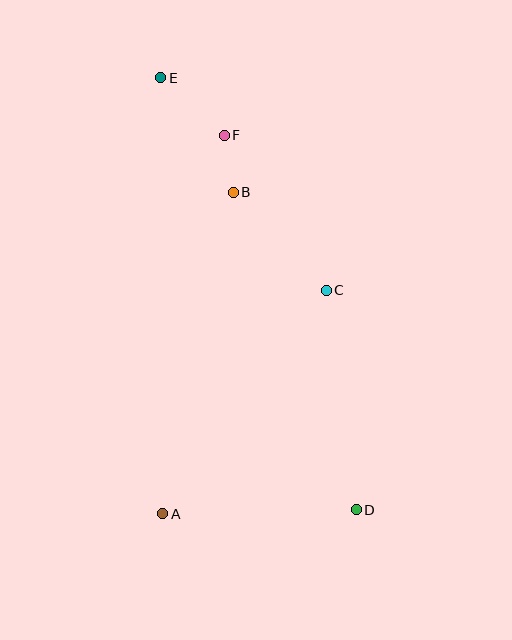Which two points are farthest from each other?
Points D and E are farthest from each other.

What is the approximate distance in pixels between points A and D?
The distance between A and D is approximately 194 pixels.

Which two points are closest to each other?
Points B and F are closest to each other.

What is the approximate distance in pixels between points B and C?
The distance between B and C is approximately 135 pixels.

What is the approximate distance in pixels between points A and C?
The distance between A and C is approximately 277 pixels.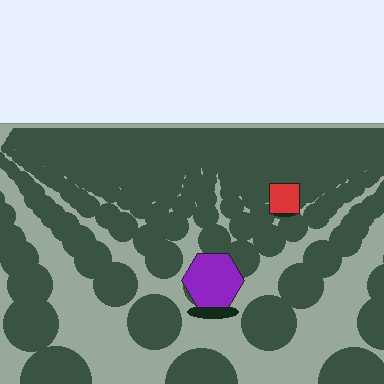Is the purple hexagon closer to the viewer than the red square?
Yes. The purple hexagon is closer — you can tell from the texture gradient: the ground texture is coarser near it.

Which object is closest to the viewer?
The purple hexagon is closest. The texture marks near it are larger and more spread out.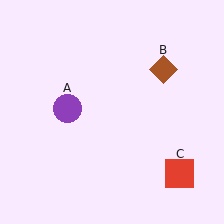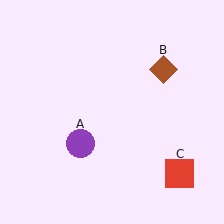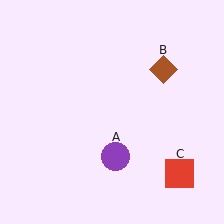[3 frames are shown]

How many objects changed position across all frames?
1 object changed position: purple circle (object A).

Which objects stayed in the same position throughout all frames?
Brown diamond (object B) and red square (object C) remained stationary.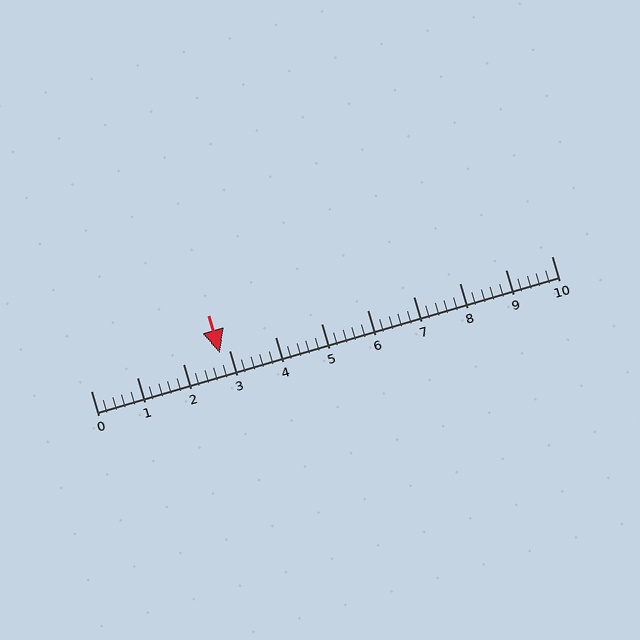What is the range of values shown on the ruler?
The ruler shows values from 0 to 10.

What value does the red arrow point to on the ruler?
The red arrow points to approximately 2.8.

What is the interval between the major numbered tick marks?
The major tick marks are spaced 1 units apart.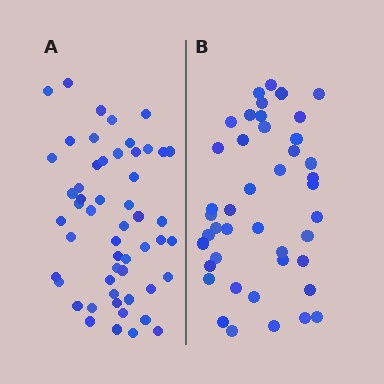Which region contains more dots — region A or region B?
Region A (the left region) has more dots.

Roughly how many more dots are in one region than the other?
Region A has roughly 10 or so more dots than region B.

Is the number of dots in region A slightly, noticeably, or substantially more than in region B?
Region A has only slightly more — the two regions are fairly close. The ratio is roughly 1.2 to 1.